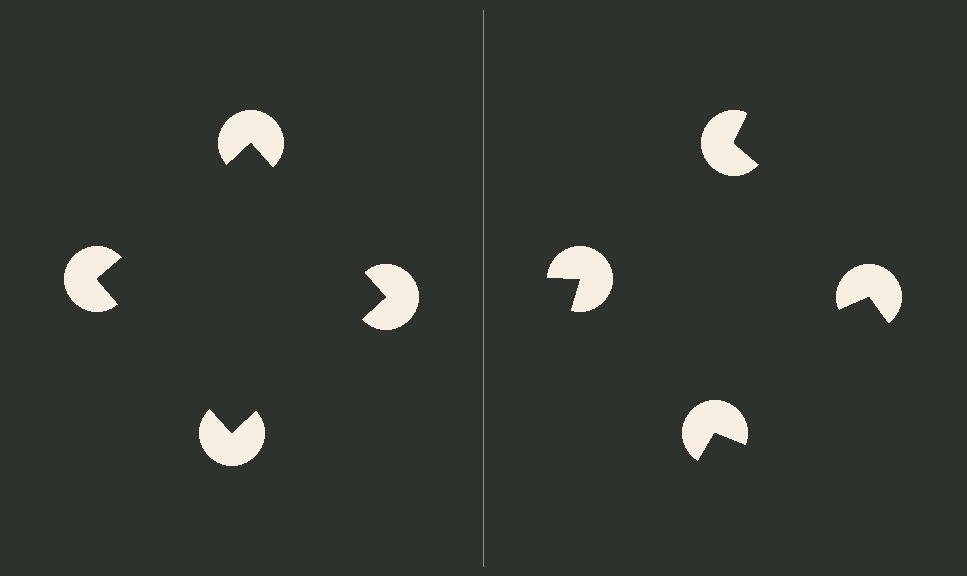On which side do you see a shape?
An illusory square appears on the left side. On the right side the wedge cuts are rotated, so no coherent shape forms.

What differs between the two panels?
The pac-man discs are positioned identically on both sides; only the wedge orientations differ. On the left they align to a square; on the right they are misaligned.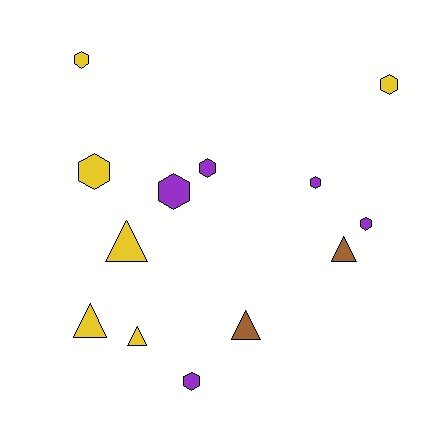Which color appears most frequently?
Yellow, with 6 objects.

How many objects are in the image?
There are 13 objects.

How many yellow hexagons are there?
There are 3 yellow hexagons.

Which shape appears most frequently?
Hexagon, with 8 objects.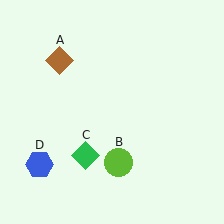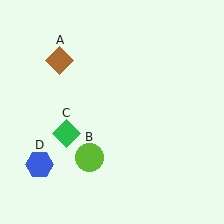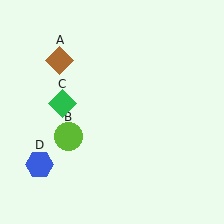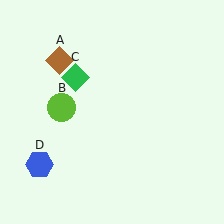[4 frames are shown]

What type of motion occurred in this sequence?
The lime circle (object B), green diamond (object C) rotated clockwise around the center of the scene.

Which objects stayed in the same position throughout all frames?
Brown diamond (object A) and blue hexagon (object D) remained stationary.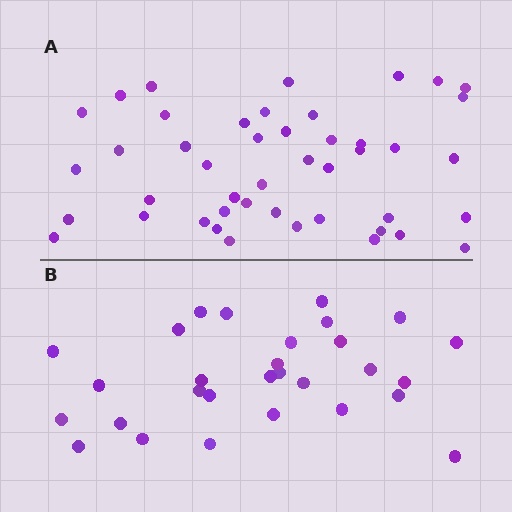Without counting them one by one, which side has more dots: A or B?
Region A (the top region) has more dots.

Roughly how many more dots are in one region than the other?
Region A has approximately 15 more dots than region B.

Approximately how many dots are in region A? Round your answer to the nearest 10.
About 40 dots. (The exact count is 45, which rounds to 40.)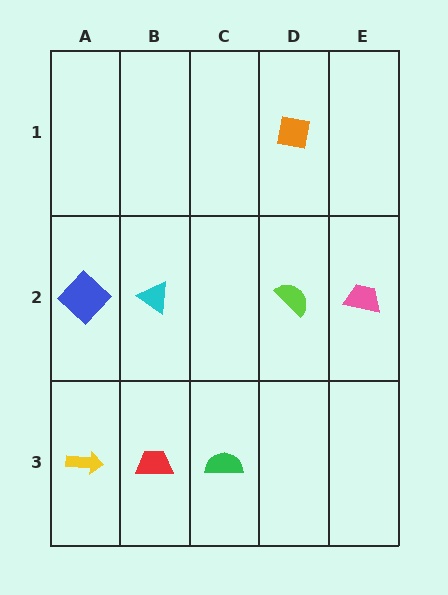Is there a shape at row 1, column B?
No, that cell is empty.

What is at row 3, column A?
A yellow arrow.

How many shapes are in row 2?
4 shapes.